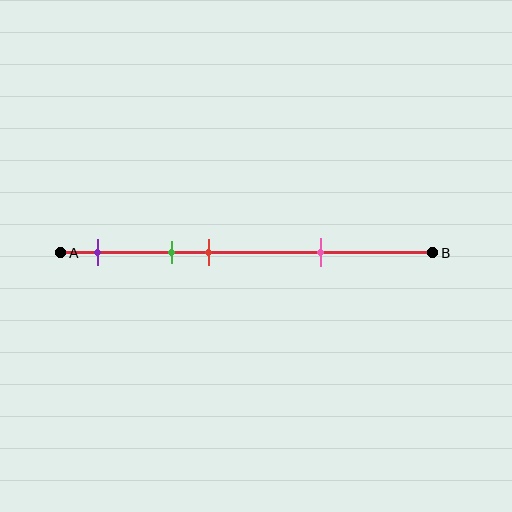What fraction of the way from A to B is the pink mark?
The pink mark is approximately 70% (0.7) of the way from A to B.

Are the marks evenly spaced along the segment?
No, the marks are not evenly spaced.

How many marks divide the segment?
There are 4 marks dividing the segment.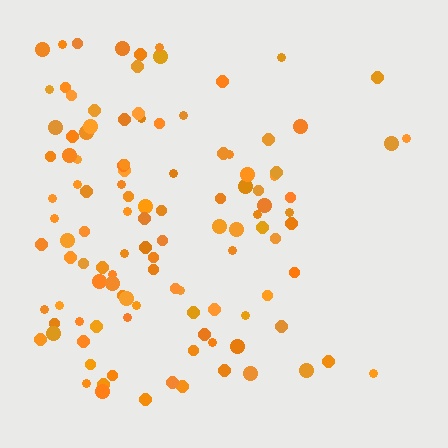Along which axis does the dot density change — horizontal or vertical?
Horizontal.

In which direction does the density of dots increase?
From right to left, with the left side densest.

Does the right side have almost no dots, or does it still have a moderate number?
Still a moderate number, just noticeably fewer than the left.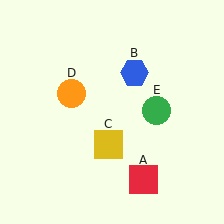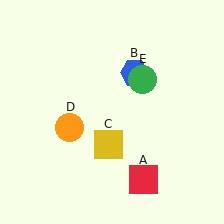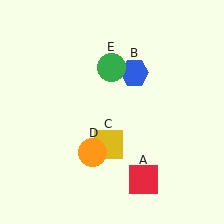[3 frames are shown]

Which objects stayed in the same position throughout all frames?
Red square (object A) and blue hexagon (object B) and yellow square (object C) remained stationary.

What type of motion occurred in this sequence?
The orange circle (object D), green circle (object E) rotated counterclockwise around the center of the scene.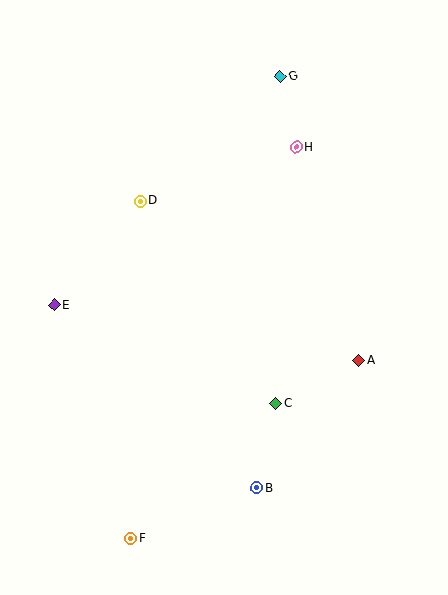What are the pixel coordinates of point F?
Point F is at (131, 538).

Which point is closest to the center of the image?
Point C at (276, 403) is closest to the center.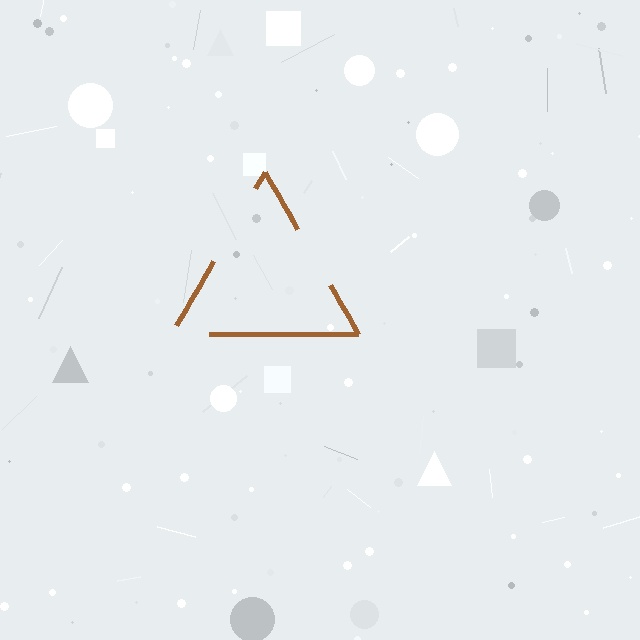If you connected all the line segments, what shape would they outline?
They would outline a triangle.